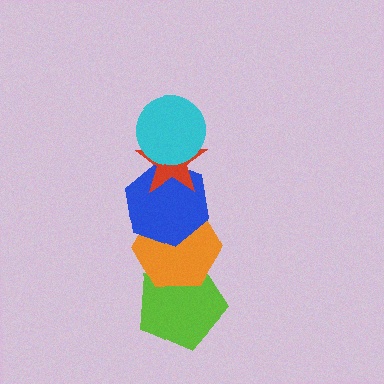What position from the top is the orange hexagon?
The orange hexagon is 4th from the top.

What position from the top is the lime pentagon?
The lime pentagon is 5th from the top.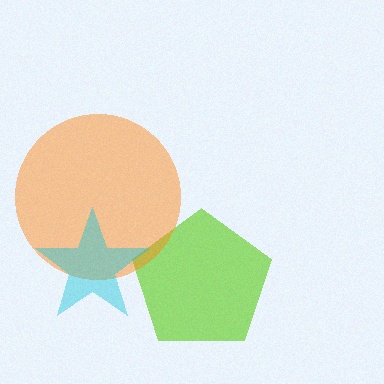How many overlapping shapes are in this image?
There are 3 overlapping shapes in the image.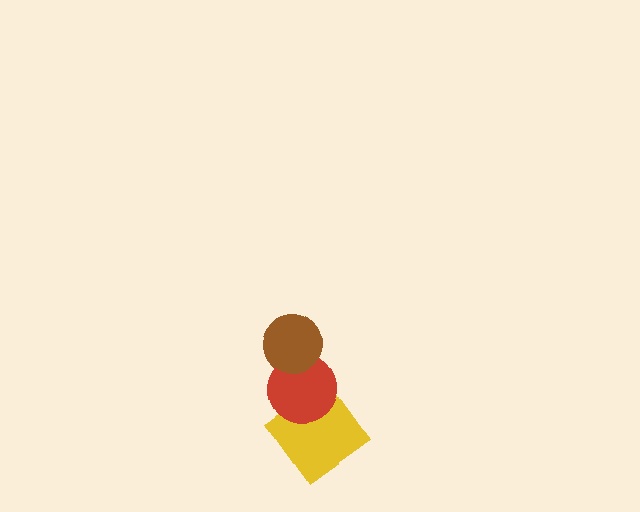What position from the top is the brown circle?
The brown circle is 1st from the top.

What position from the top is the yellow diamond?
The yellow diamond is 3rd from the top.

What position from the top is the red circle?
The red circle is 2nd from the top.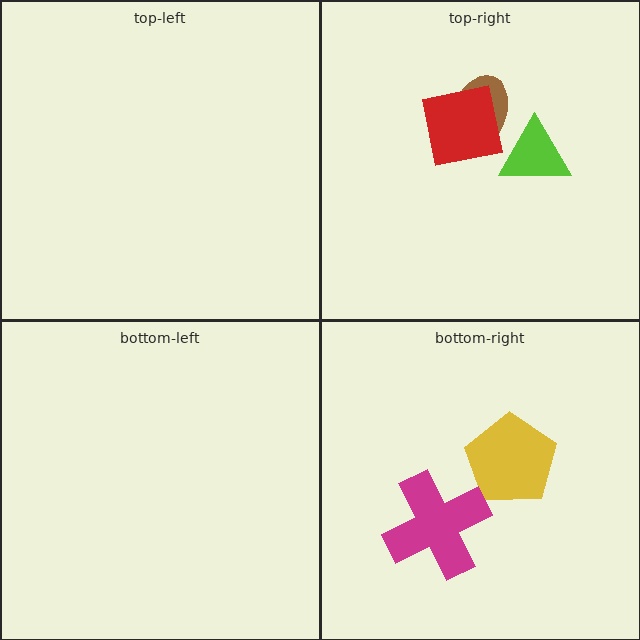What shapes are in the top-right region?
The brown ellipse, the lime triangle, the red square.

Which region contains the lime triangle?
The top-right region.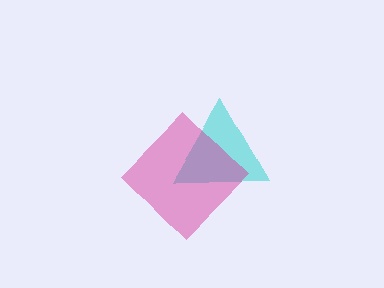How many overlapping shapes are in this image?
There are 2 overlapping shapes in the image.